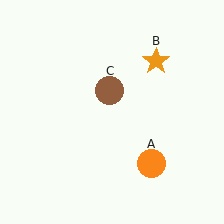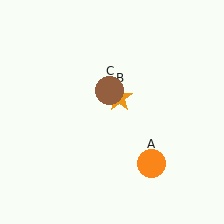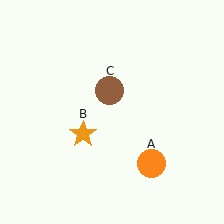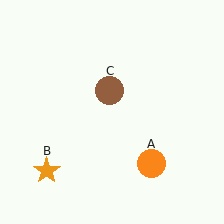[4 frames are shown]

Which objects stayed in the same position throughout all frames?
Orange circle (object A) and brown circle (object C) remained stationary.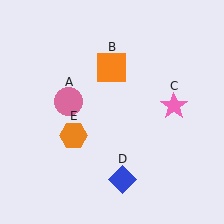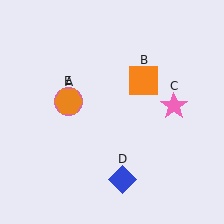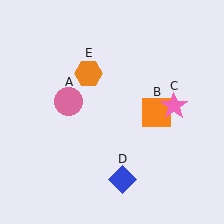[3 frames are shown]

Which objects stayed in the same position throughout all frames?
Pink circle (object A) and pink star (object C) and blue diamond (object D) remained stationary.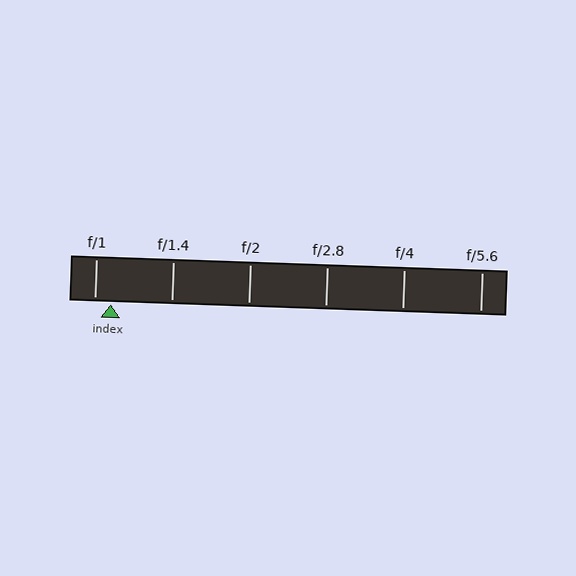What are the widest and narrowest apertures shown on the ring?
The widest aperture shown is f/1 and the narrowest is f/5.6.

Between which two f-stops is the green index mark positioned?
The index mark is between f/1 and f/1.4.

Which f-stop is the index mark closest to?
The index mark is closest to f/1.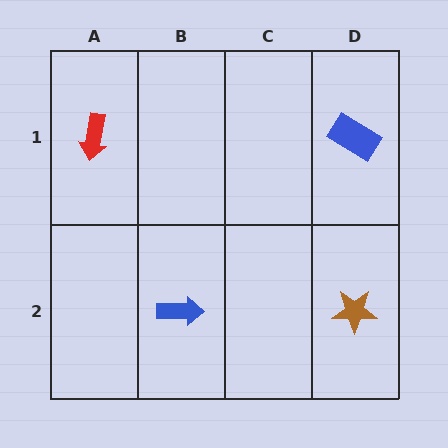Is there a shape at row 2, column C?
No, that cell is empty.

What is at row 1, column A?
A red arrow.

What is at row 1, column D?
A blue rectangle.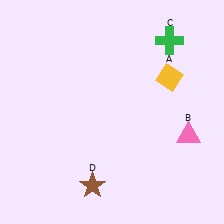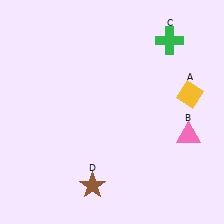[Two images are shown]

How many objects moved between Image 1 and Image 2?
1 object moved between the two images.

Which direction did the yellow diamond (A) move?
The yellow diamond (A) moved right.